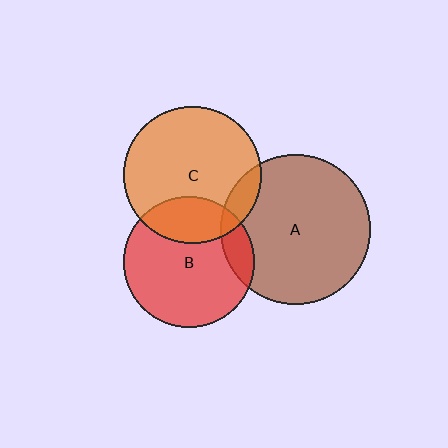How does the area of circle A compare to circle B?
Approximately 1.3 times.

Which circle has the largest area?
Circle A (brown).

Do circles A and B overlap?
Yes.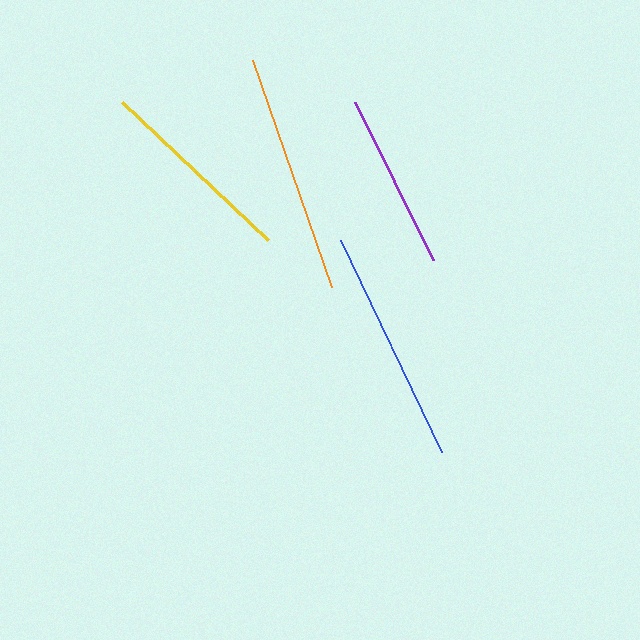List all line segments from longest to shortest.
From longest to shortest: orange, blue, yellow, purple.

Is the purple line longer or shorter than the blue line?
The blue line is longer than the purple line.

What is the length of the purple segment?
The purple segment is approximately 177 pixels long.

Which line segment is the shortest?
The purple line is the shortest at approximately 177 pixels.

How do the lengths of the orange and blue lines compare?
The orange and blue lines are approximately the same length.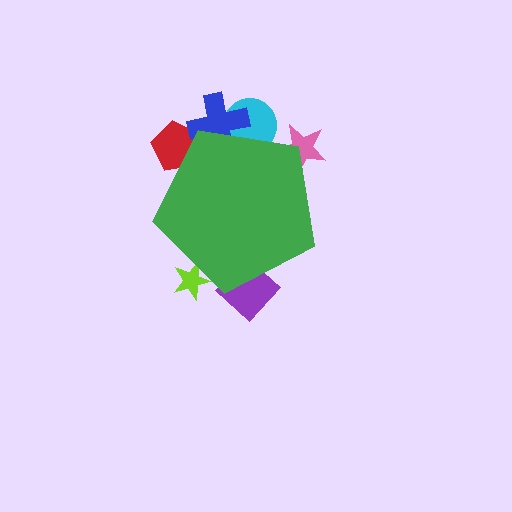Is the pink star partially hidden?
Yes, the pink star is partially hidden behind the green pentagon.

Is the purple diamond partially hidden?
Yes, the purple diamond is partially hidden behind the green pentagon.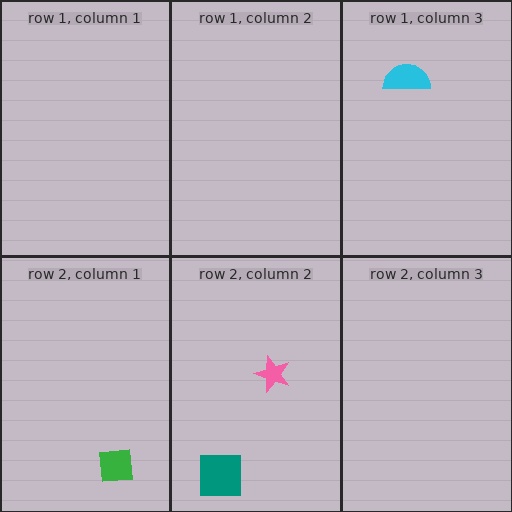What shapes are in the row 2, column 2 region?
The teal square, the pink star.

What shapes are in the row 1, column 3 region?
The cyan semicircle.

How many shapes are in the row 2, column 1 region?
1.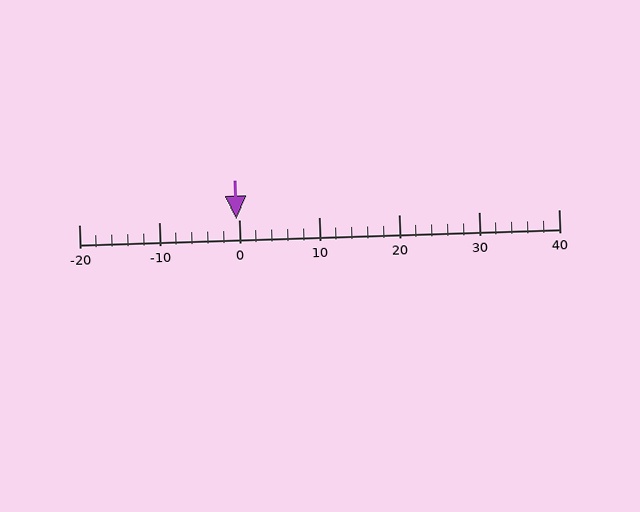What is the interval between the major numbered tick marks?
The major tick marks are spaced 10 units apart.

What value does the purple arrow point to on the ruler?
The purple arrow points to approximately 0.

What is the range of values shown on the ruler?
The ruler shows values from -20 to 40.